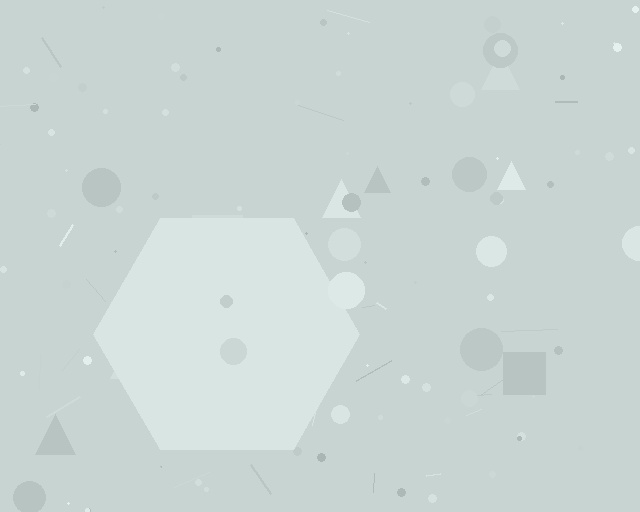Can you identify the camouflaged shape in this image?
The camouflaged shape is a hexagon.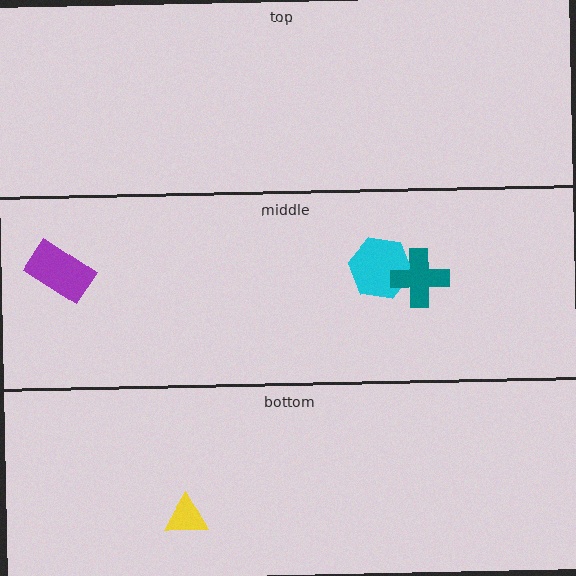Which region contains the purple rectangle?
The middle region.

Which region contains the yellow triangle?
The bottom region.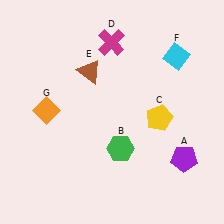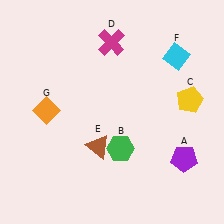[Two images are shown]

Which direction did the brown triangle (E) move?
The brown triangle (E) moved down.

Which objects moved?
The objects that moved are: the yellow pentagon (C), the brown triangle (E).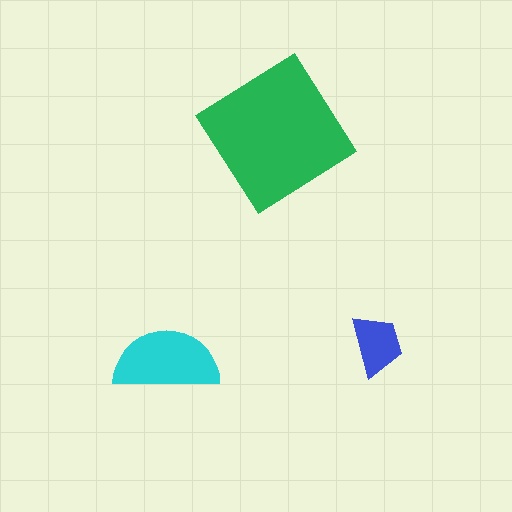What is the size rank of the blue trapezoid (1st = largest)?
3rd.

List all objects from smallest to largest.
The blue trapezoid, the cyan semicircle, the green diamond.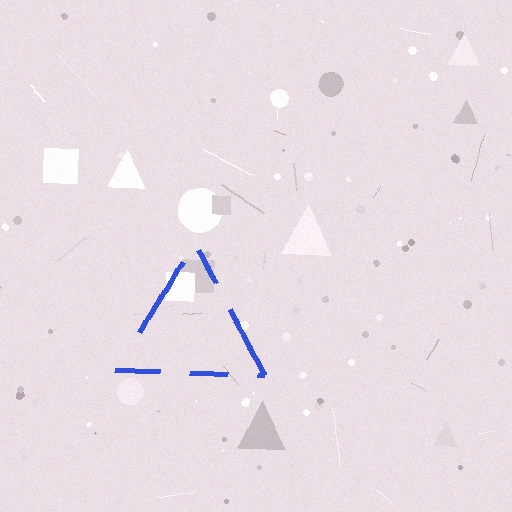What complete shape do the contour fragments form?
The contour fragments form a triangle.